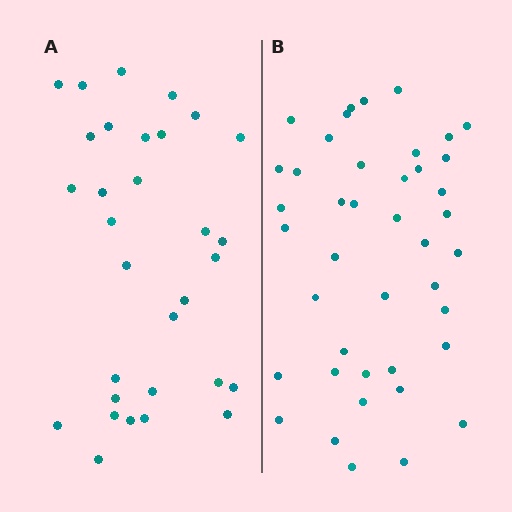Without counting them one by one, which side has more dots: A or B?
Region B (the right region) has more dots.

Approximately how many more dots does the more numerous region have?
Region B has roughly 12 or so more dots than region A.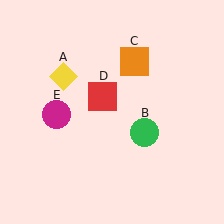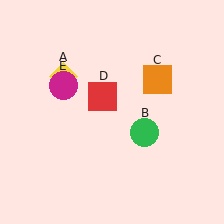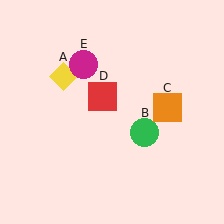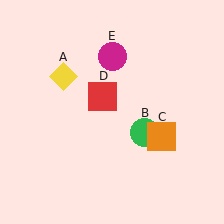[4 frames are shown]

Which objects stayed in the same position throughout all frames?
Yellow diamond (object A) and green circle (object B) and red square (object D) remained stationary.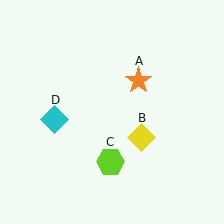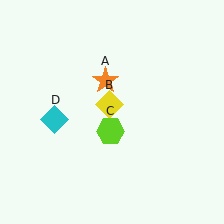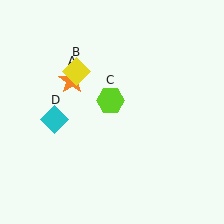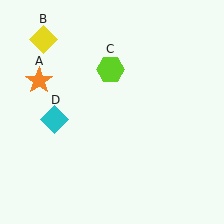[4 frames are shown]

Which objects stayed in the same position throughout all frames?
Cyan diamond (object D) remained stationary.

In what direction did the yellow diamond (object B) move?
The yellow diamond (object B) moved up and to the left.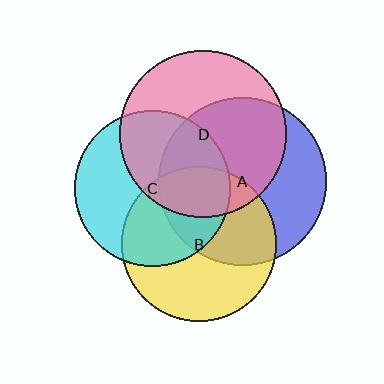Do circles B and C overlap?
Yes.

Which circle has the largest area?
Circle A (blue).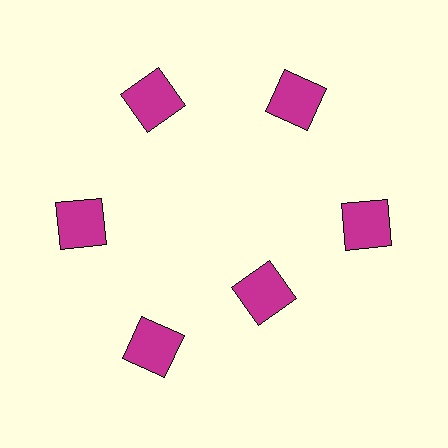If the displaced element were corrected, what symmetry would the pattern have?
It would have 6-fold rotational symmetry — the pattern would map onto itself every 60 degrees.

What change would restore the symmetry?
The symmetry would be restored by moving it outward, back onto the ring so that all 6 squares sit at equal angles and equal distance from the center.